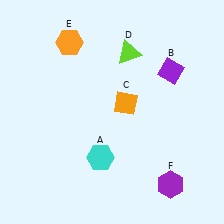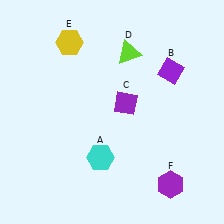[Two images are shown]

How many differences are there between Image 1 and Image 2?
There are 2 differences between the two images.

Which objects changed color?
C changed from orange to purple. E changed from orange to yellow.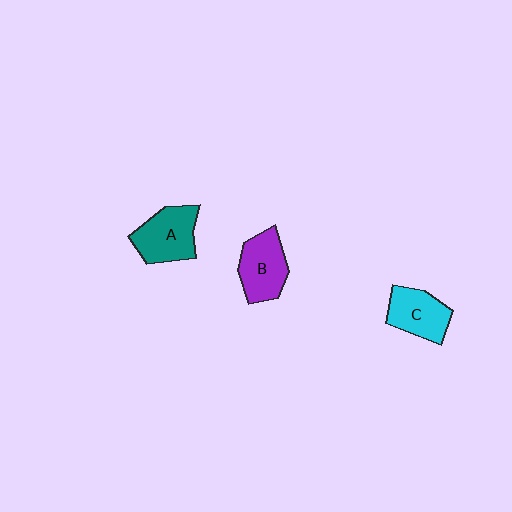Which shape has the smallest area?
Shape C (cyan).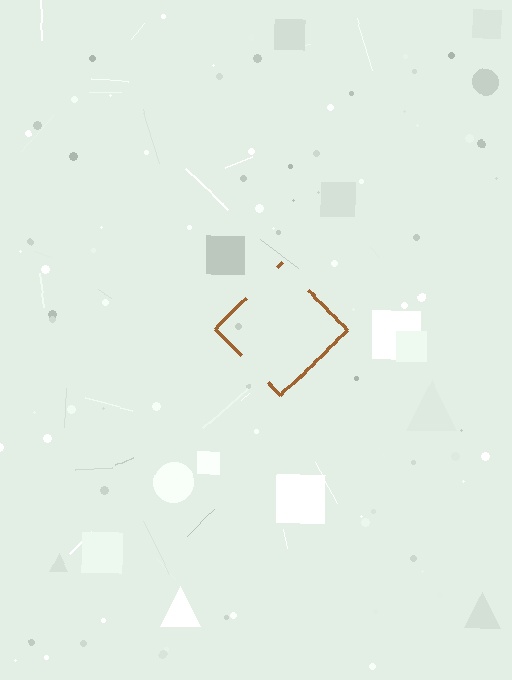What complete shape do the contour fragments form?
The contour fragments form a diamond.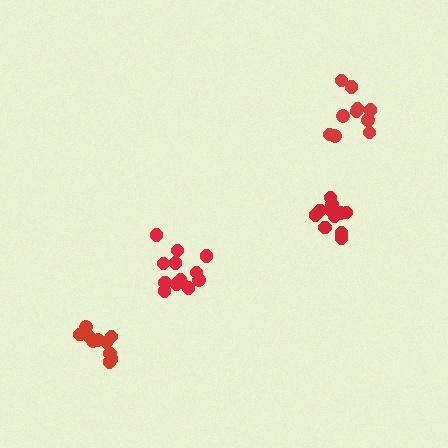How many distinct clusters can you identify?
There are 4 distinct clusters.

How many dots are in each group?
Group 1: 10 dots, Group 2: 10 dots, Group 3: 13 dots, Group 4: 11 dots (44 total).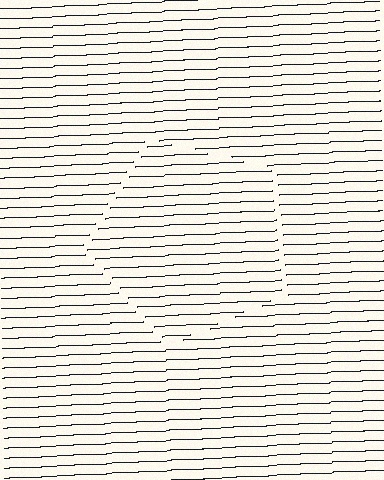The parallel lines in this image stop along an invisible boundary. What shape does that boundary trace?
An illusory pentagon. The interior of the shape contains the same grating, shifted by half a period — the contour is defined by the phase discontinuity where line-ends from the inner and outer gratings abut.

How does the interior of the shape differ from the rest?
The interior of the shape contains the same grating, shifted by half a period — the contour is defined by the phase discontinuity where line-ends from the inner and outer gratings abut.